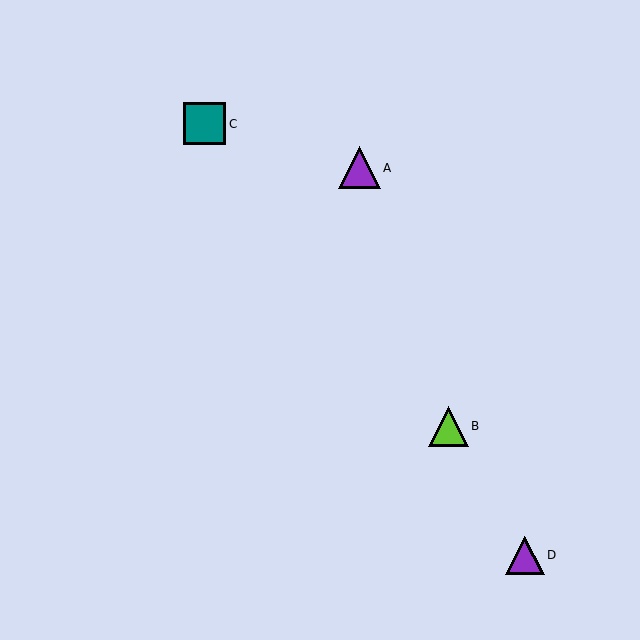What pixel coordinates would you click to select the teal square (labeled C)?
Click at (205, 124) to select the teal square C.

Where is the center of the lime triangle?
The center of the lime triangle is at (448, 426).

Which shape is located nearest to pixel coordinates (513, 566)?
The purple triangle (labeled D) at (525, 555) is nearest to that location.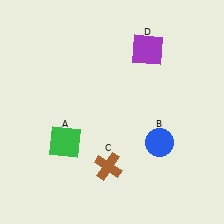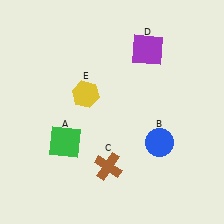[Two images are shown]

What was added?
A yellow hexagon (E) was added in Image 2.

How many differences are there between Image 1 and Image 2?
There is 1 difference between the two images.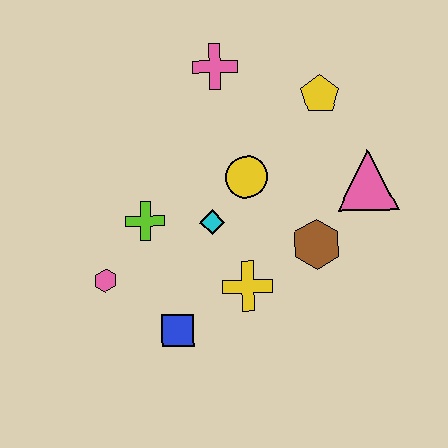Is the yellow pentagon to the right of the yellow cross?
Yes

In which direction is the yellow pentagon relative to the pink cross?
The yellow pentagon is to the right of the pink cross.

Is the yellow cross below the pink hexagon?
Yes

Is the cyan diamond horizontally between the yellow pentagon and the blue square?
Yes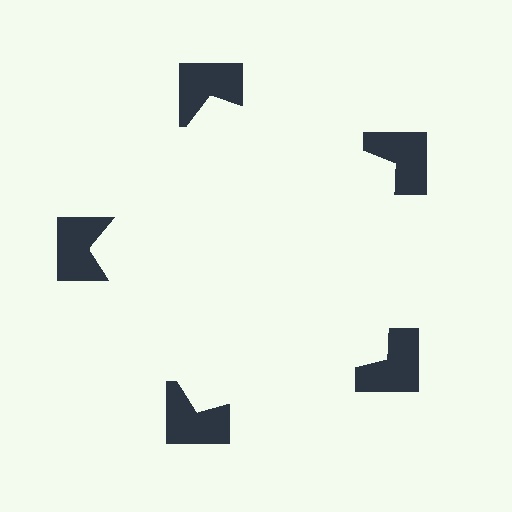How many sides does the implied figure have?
5 sides.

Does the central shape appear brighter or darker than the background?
It typically appears slightly brighter than the background, even though no actual brightness change is drawn.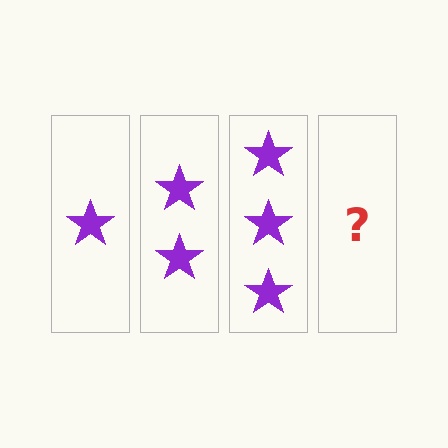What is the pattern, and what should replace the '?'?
The pattern is that each step adds one more star. The '?' should be 4 stars.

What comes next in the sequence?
The next element should be 4 stars.